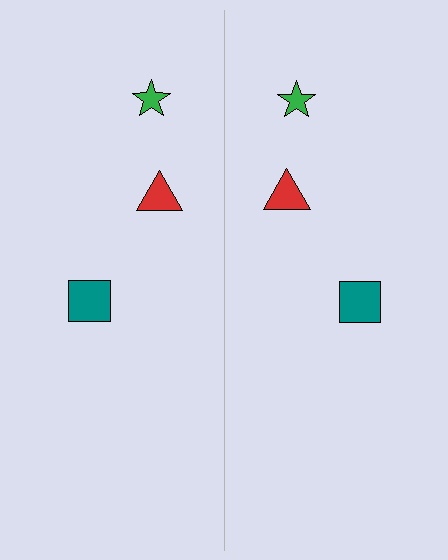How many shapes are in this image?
There are 6 shapes in this image.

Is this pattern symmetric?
Yes, this pattern has bilateral (reflection) symmetry.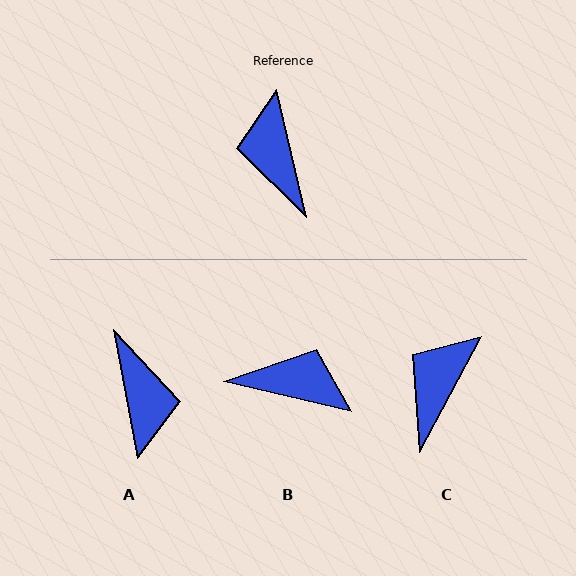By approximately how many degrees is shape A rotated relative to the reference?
Approximately 177 degrees counter-clockwise.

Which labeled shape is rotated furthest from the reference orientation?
A, about 177 degrees away.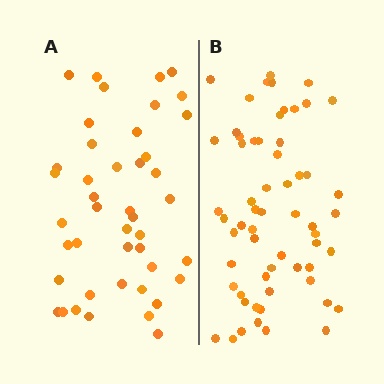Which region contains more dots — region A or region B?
Region B (the right region) has more dots.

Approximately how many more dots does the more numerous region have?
Region B has approximately 15 more dots than region A.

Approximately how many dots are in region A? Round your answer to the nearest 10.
About 40 dots. (The exact count is 44, which rounds to 40.)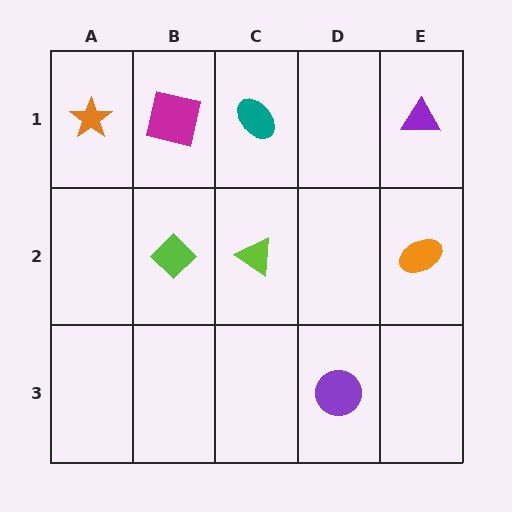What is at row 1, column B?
A magenta square.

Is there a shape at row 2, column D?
No, that cell is empty.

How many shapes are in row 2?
3 shapes.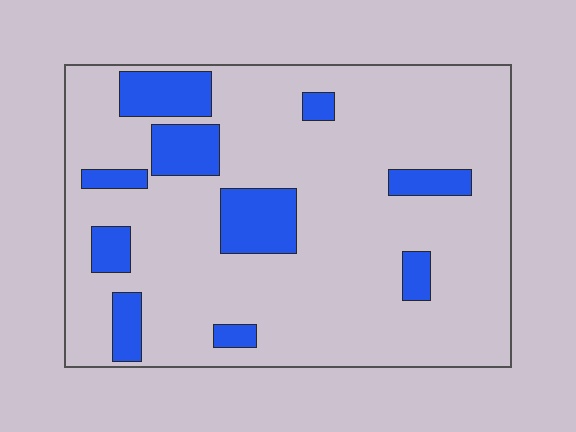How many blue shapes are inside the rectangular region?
10.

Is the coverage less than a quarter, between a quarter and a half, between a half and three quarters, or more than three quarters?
Less than a quarter.